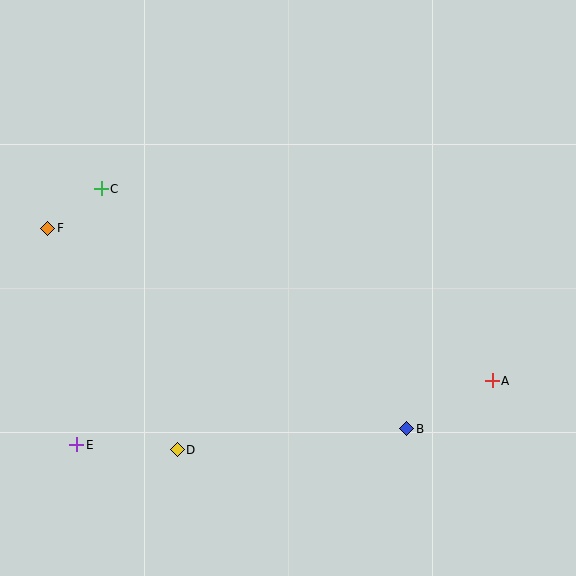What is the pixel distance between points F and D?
The distance between F and D is 257 pixels.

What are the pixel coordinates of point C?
Point C is at (101, 189).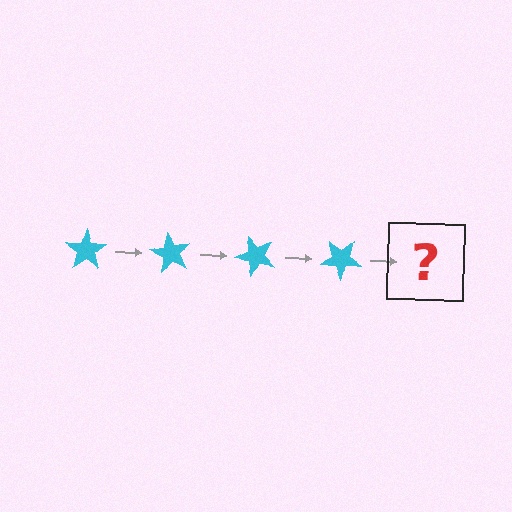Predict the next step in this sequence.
The next step is a cyan star rotated 240 degrees.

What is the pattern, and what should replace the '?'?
The pattern is that the star rotates 60 degrees each step. The '?' should be a cyan star rotated 240 degrees.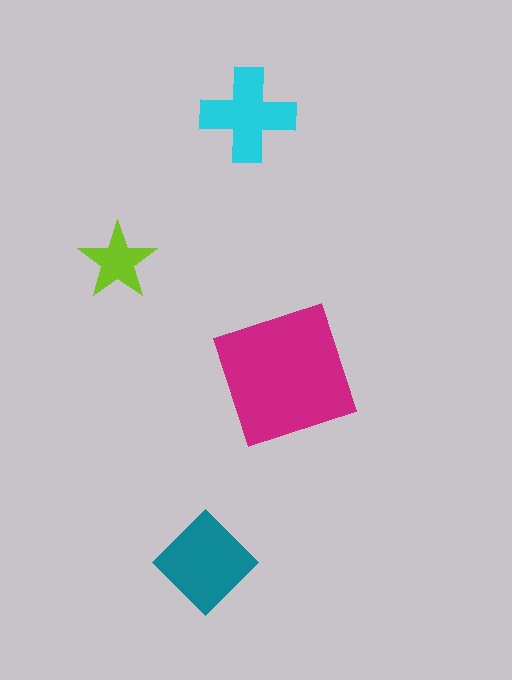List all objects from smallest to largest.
The lime star, the cyan cross, the teal diamond, the magenta square.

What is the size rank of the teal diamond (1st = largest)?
2nd.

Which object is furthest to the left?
The lime star is leftmost.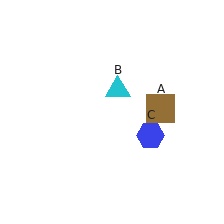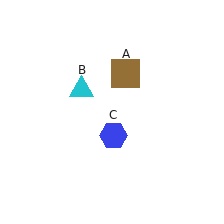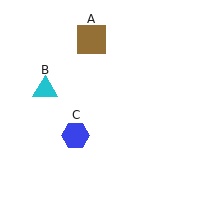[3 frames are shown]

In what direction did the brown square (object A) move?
The brown square (object A) moved up and to the left.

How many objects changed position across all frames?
3 objects changed position: brown square (object A), cyan triangle (object B), blue hexagon (object C).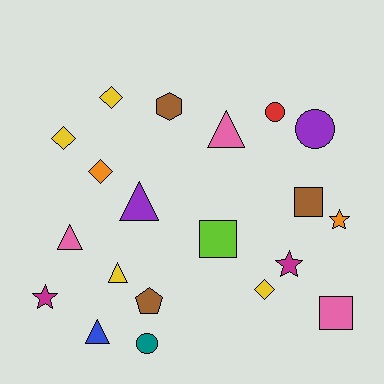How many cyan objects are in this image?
There are no cyan objects.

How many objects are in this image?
There are 20 objects.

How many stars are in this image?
There are 3 stars.